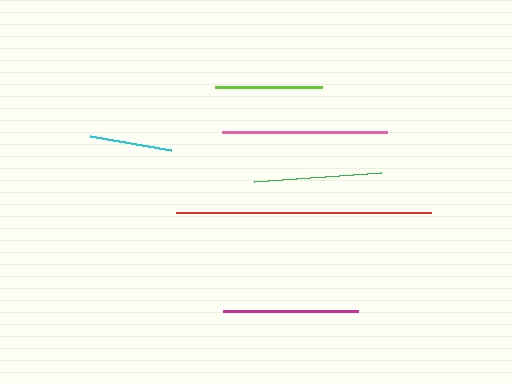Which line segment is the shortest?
The cyan line is the shortest at approximately 82 pixels.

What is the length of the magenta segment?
The magenta segment is approximately 135 pixels long.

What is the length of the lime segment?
The lime segment is approximately 107 pixels long.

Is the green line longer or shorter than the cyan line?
The green line is longer than the cyan line.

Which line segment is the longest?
The red line is the longest at approximately 255 pixels.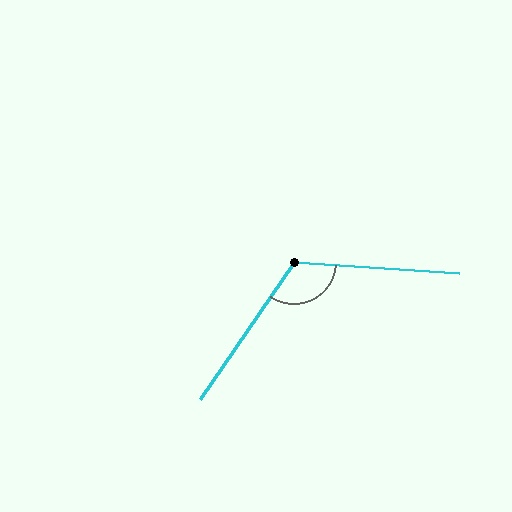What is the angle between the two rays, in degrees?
Approximately 120 degrees.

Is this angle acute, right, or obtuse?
It is obtuse.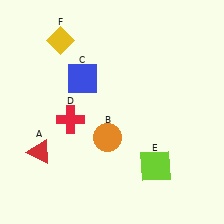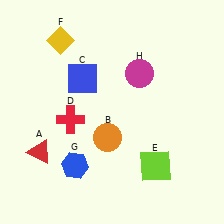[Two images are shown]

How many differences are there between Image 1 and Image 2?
There are 2 differences between the two images.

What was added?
A blue hexagon (G), a magenta circle (H) were added in Image 2.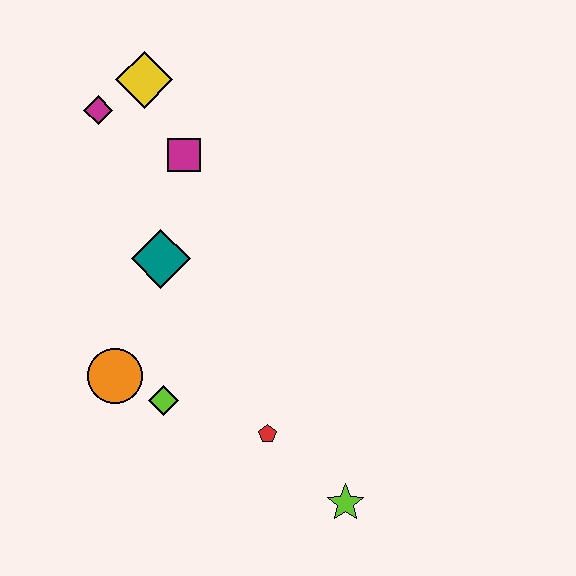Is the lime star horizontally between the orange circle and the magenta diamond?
No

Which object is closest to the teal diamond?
The magenta square is closest to the teal diamond.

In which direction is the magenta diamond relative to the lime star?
The magenta diamond is above the lime star.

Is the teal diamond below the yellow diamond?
Yes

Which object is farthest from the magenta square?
The lime star is farthest from the magenta square.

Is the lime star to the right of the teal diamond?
Yes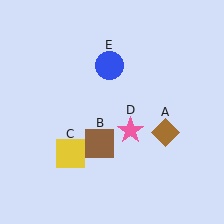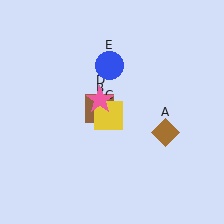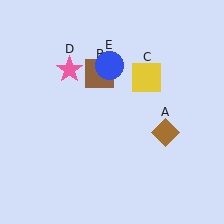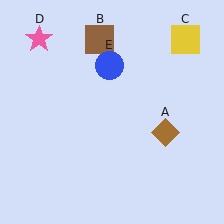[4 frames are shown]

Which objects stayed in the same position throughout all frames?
Brown diamond (object A) and blue circle (object E) remained stationary.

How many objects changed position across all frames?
3 objects changed position: brown square (object B), yellow square (object C), pink star (object D).